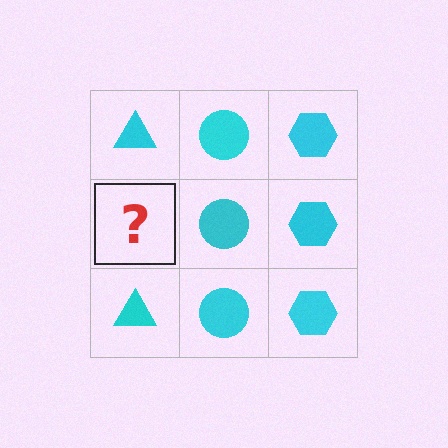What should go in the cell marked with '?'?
The missing cell should contain a cyan triangle.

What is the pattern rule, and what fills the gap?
The rule is that each column has a consistent shape. The gap should be filled with a cyan triangle.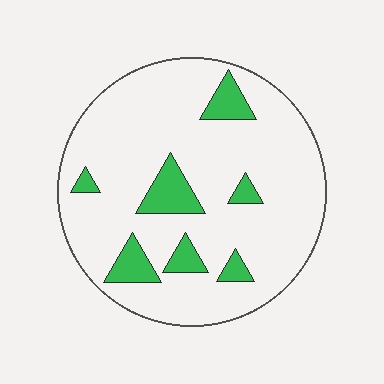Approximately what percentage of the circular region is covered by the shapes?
Approximately 15%.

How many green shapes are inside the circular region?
7.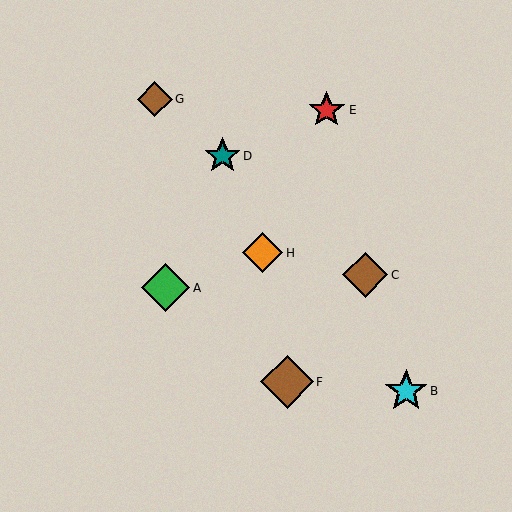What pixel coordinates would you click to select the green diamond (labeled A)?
Click at (166, 288) to select the green diamond A.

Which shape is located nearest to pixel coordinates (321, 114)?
The red star (labeled E) at (327, 110) is nearest to that location.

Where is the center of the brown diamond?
The center of the brown diamond is at (365, 275).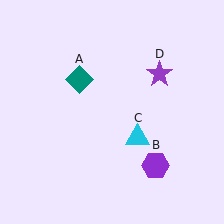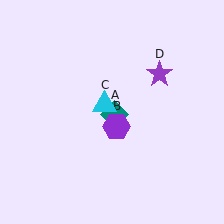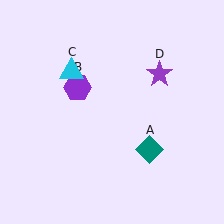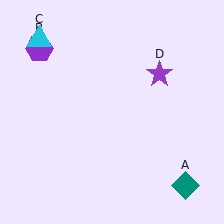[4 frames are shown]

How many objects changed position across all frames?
3 objects changed position: teal diamond (object A), purple hexagon (object B), cyan triangle (object C).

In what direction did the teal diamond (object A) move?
The teal diamond (object A) moved down and to the right.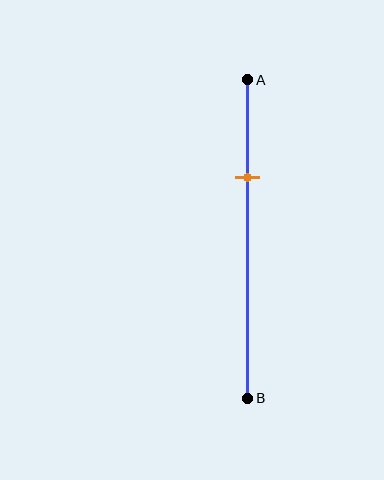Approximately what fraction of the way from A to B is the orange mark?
The orange mark is approximately 30% of the way from A to B.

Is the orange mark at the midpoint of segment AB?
No, the mark is at about 30% from A, not at the 50% midpoint.